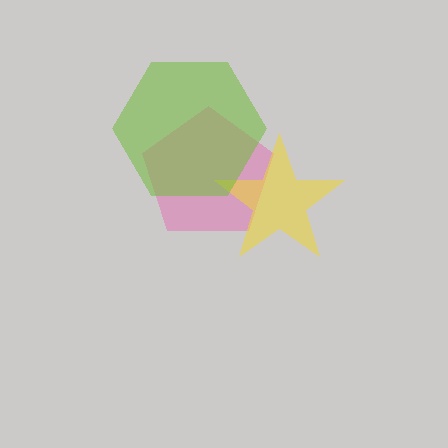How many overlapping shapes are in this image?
There are 3 overlapping shapes in the image.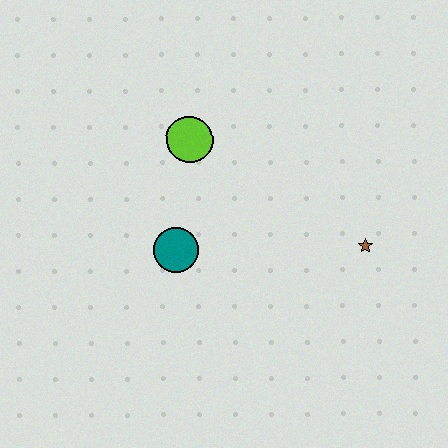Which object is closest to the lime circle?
The teal circle is closest to the lime circle.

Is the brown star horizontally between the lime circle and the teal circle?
No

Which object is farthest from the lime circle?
The brown star is farthest from the lime circle.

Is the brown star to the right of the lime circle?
Yes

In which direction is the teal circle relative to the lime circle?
The teal circle is below the lime circle.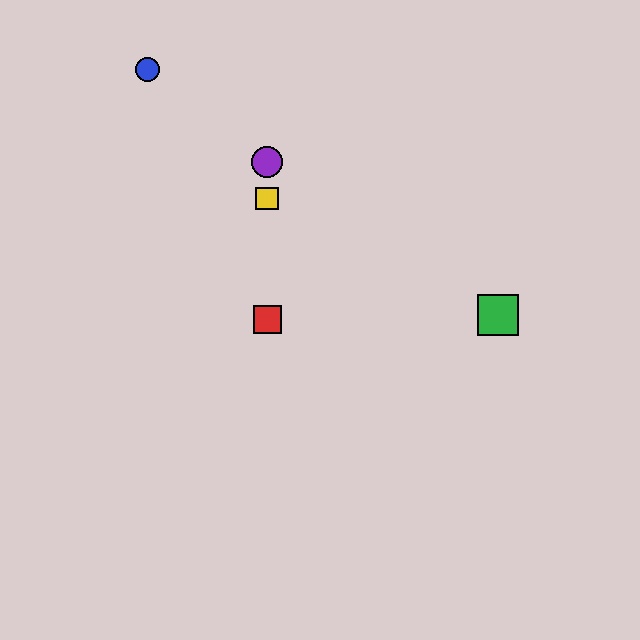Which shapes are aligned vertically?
The red square, the yellow square, the purple circle are aligned vertically.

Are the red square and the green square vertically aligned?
No, the red square is at x≈267 and the green square is at x≈498.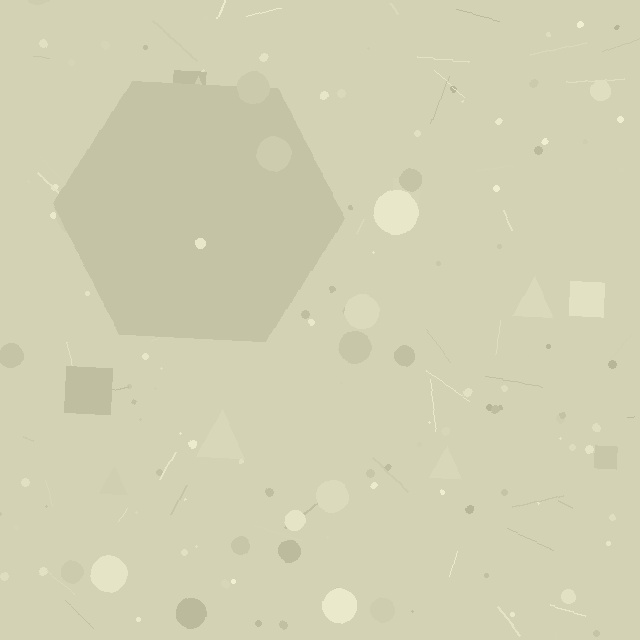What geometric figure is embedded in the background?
A hexagon is embedded in the background.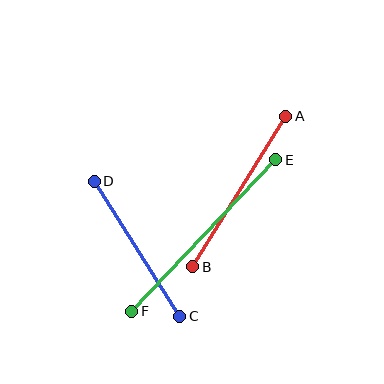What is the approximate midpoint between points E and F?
The midpoint is at approximately (204, 236) pixels.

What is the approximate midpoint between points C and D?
The midpoint is at approximately (137, 249) pixels.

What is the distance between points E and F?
The distance is approximately 209 pixels.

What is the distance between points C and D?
The distance is approximately 160 pixels.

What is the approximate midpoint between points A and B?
The midpoint is at approximately (239, 191) pixels.